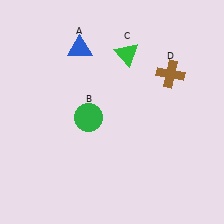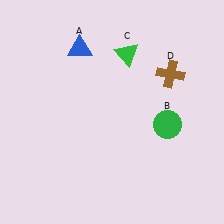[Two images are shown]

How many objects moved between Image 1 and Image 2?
1 object moved between the two images.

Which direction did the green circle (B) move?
The green circle (B) moved right.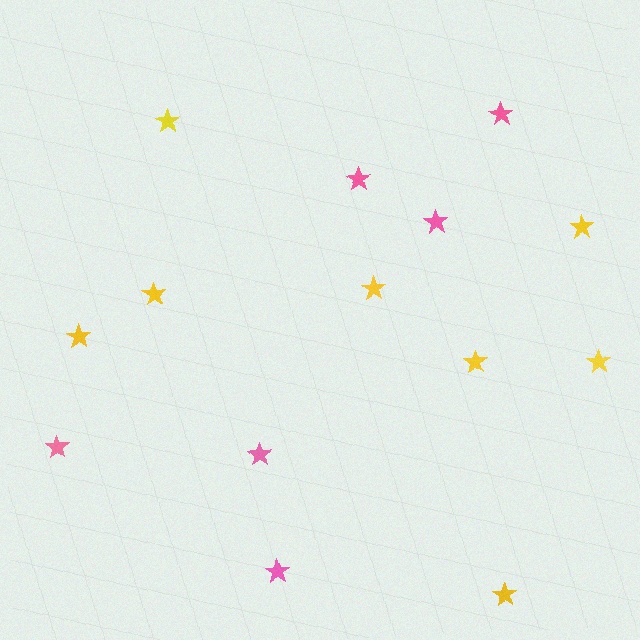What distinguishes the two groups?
There are 2 groups: one group of yellow stars (8) and one group of pink stars (6).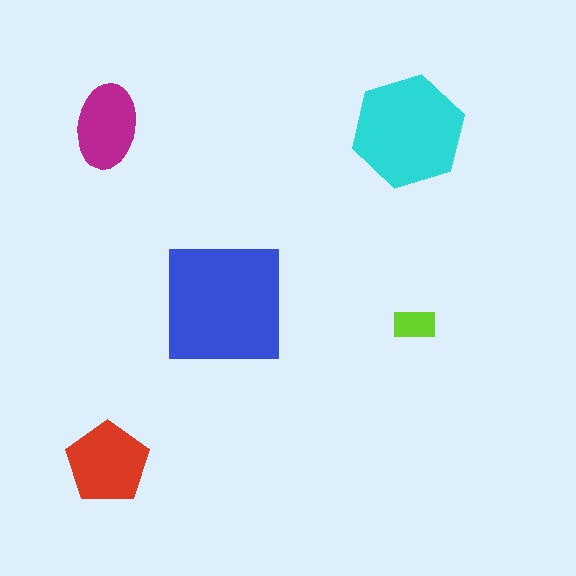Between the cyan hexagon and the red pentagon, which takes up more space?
The cyan hexagon.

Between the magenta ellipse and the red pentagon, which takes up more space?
The red pentagon.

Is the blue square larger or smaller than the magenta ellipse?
Larger.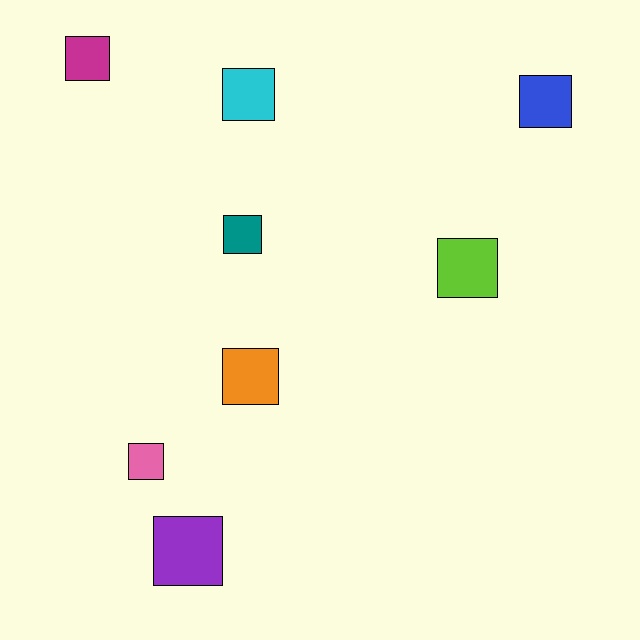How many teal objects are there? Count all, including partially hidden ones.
There is 1 teal object.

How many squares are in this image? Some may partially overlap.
There are 8 squares.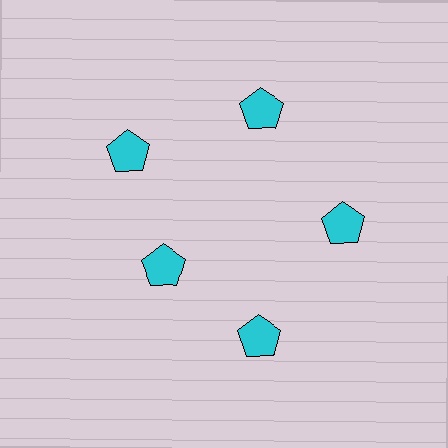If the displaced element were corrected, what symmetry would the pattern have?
It would have 5-fold rotational symmetry — the pattern would map onto itself every 72 degrees.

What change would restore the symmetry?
The symmetry would be restored by moving it outward, back onto the ring so that all 5 pentagons sit at equal angles and equal distance from the center.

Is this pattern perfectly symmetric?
No. The 5 cyan pentagons are arranged in a ring, but one element near the 8 o'clock position is pulled inward toward the center, breaking the 5-fold rotational symmetry.